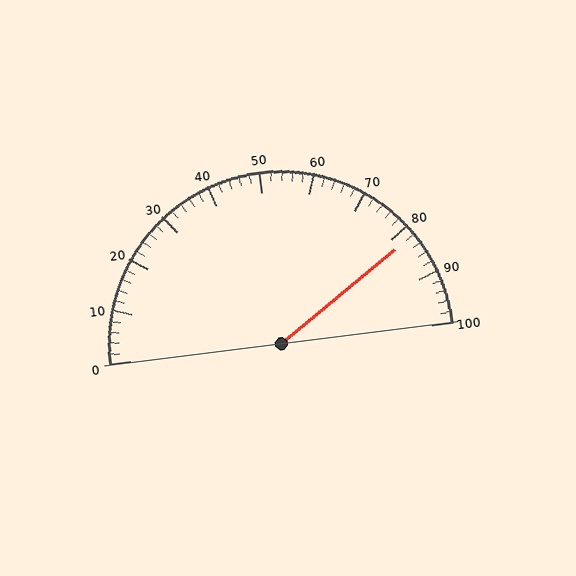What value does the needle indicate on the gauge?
The needle indicates approximately 82.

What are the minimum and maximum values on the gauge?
The gauge ranges from 0 to 100.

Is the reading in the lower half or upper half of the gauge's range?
The reading is in the upper half of the range (0 to 100).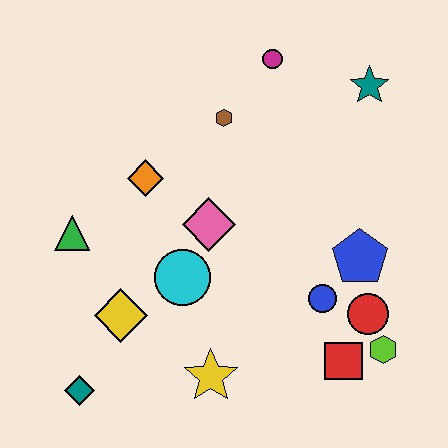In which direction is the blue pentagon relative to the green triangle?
The blue pentagon is to the right of the green triangle.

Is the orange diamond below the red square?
No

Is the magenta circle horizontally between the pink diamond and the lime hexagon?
Yes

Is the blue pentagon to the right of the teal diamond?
Yes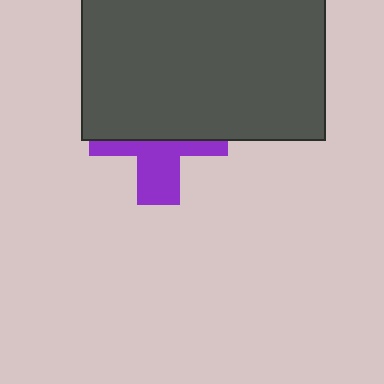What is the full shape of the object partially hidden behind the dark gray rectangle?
The partially hidden object is a purple cross.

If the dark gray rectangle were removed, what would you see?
You would see the complete purple cross.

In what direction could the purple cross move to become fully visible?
The purple cross could move down. That would shift it out from behind the dark gray rectangle entirely.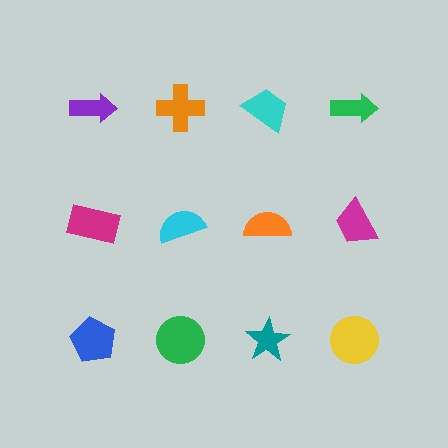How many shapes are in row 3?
4 shapes.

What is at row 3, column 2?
A green circle.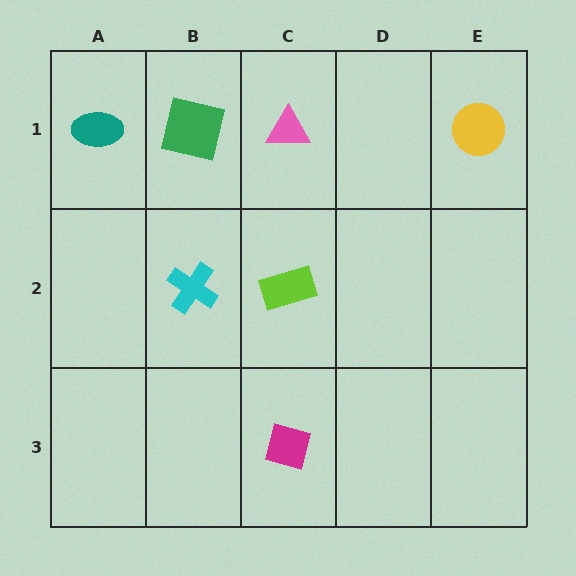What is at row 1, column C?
A pink triangle.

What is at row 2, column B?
A cyan cross.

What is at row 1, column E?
A yellow circle.